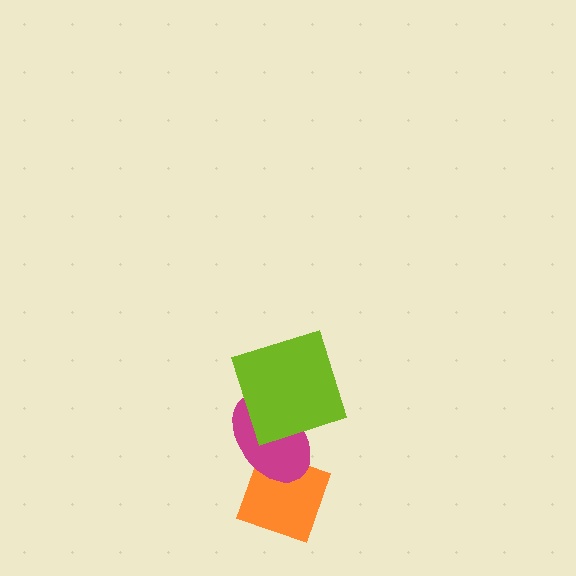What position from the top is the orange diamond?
The orange diamond is 3rd from the top.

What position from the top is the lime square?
The lime square is 1st from the top.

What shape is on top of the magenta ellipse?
The lime square is on top of the magenta ellipse.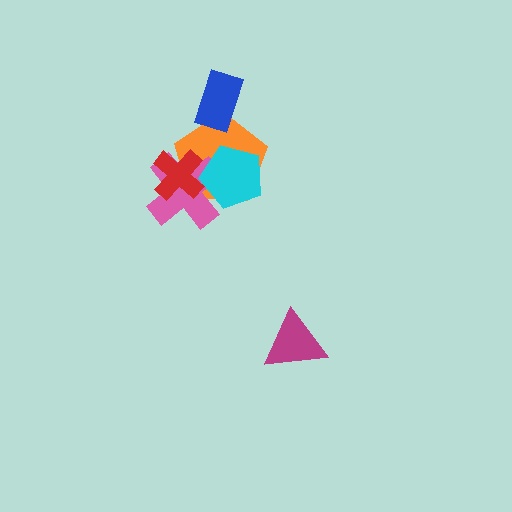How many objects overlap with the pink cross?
3 objects overlap with the pink cross.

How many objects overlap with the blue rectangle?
1 object overlaps with the blue rectangle.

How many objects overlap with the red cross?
3 objects overlap with the red cross.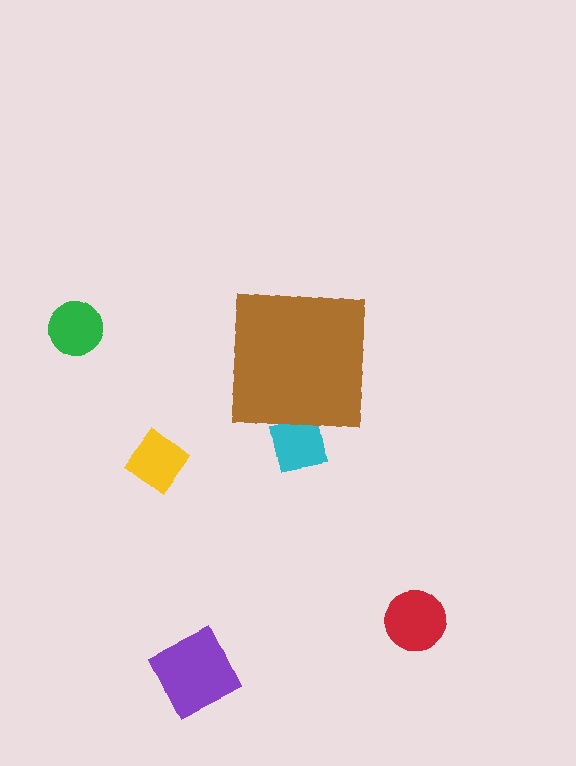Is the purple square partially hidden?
No, the purple square is fully visible.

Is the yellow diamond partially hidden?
No, the yellow diamond is fully visible.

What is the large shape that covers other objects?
A brown square.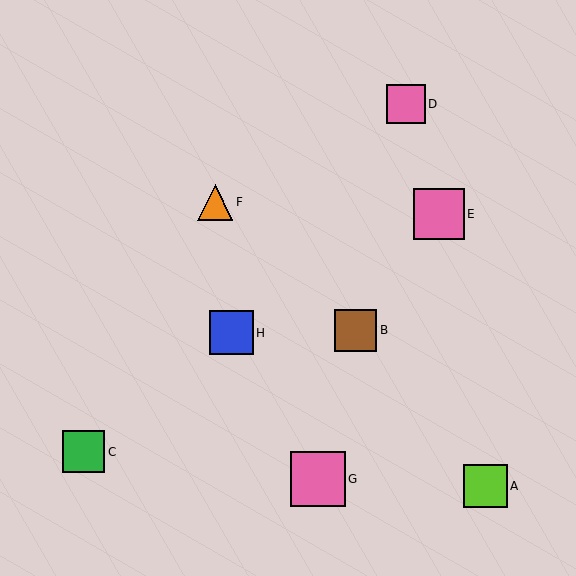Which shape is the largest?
The pink square (labeled G) is the largest.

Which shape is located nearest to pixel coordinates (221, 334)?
The blue square (labeled H) at (231, 333) is nearest to that location.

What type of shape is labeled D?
Shape D is a pink square.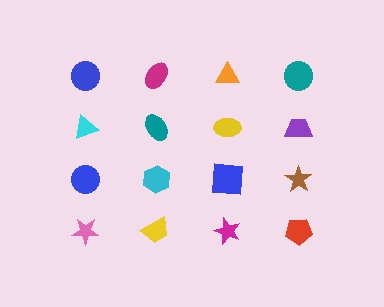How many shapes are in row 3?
4 shapes.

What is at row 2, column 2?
A teal ellipse.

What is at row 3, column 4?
A brown star.